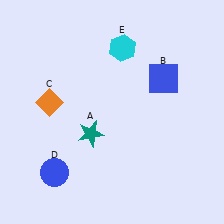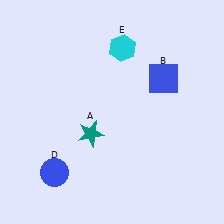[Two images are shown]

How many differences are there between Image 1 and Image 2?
There is 1 difference between the two images.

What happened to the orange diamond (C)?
The orange diamond (C) was removed in Image 2. It was in the top-left area of Image 1.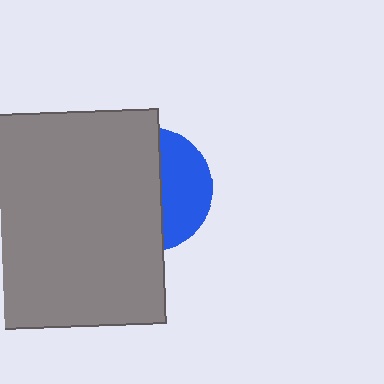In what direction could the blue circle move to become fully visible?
The blue circle could move right. That would shift it out from behind the gray rectangle entirely.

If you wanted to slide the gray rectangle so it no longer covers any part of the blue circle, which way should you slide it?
Slide it left — that is the most direct way to separate the two shapes.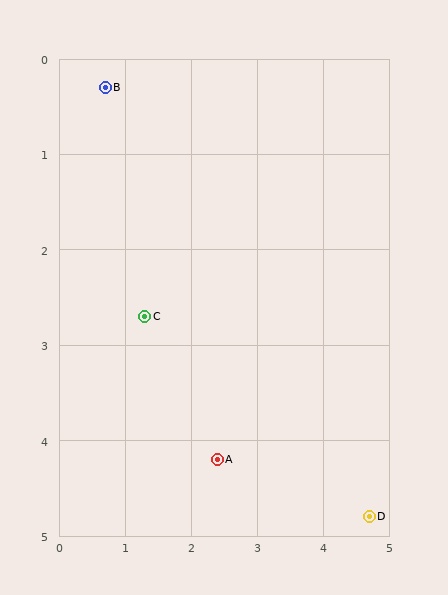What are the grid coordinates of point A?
Point A is at approximately (2.4, 4.2).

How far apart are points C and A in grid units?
Points C and A are about 1.9 grid units apart.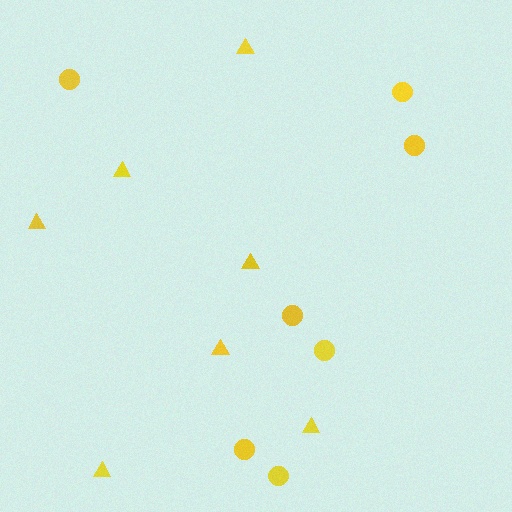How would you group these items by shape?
There are 2 groups: one group of triangles (7) and one group of circles (7).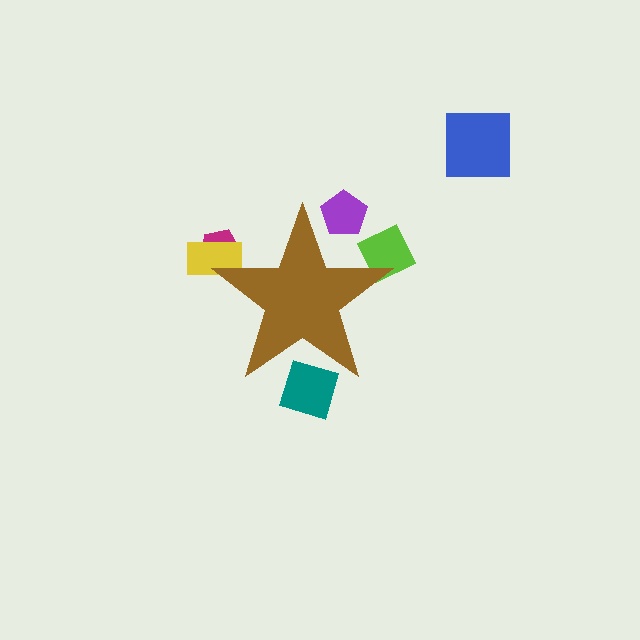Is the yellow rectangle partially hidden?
Yes, the yellow rectangle is partially hidden behind the brown star.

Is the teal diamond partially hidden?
Yes, the teal diamond is partially hidden behind the brown star.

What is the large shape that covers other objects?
A brown star.